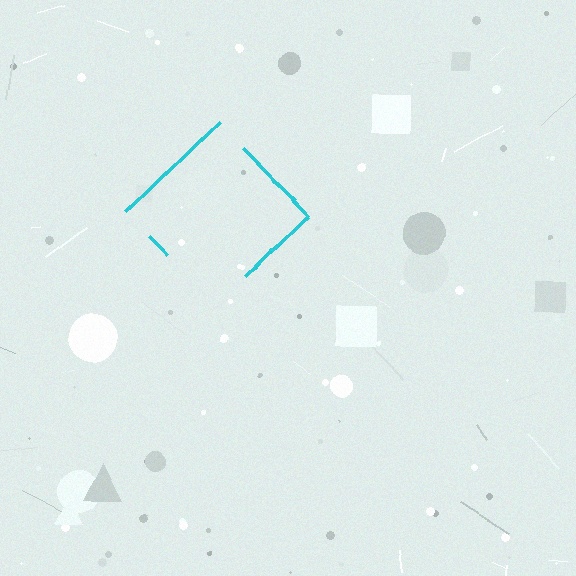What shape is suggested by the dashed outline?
The dashed outline suggests a diamond.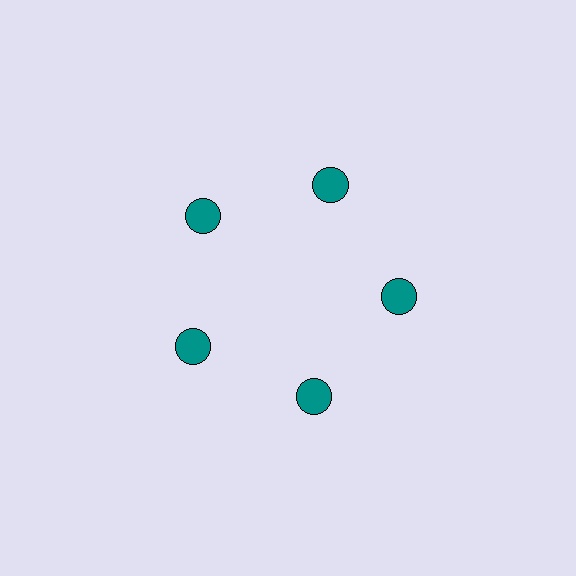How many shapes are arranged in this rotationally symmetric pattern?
There are 5 shapes, arranged in 5 groups of 1.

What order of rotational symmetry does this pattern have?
This pattern has 5-fold rotational symmetry.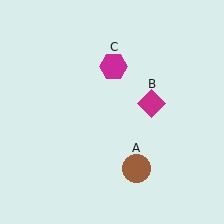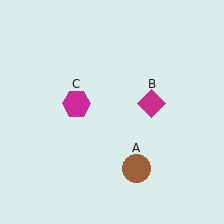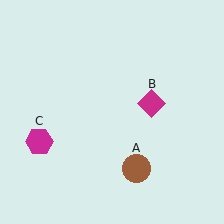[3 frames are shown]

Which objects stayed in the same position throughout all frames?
Brown circle (object A) and magenta diamond (object B) remained stationary.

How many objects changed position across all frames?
1 object changed position: magenta hexagon (object C).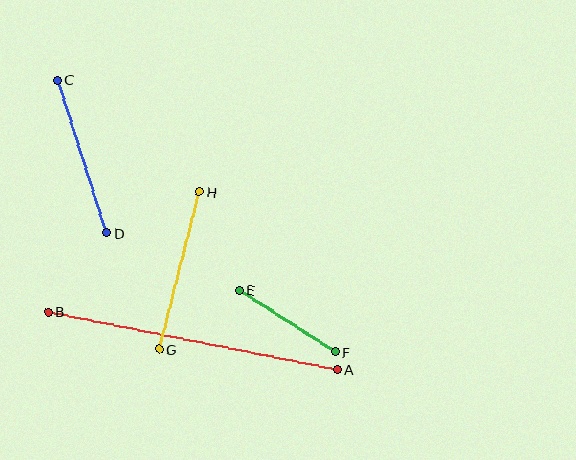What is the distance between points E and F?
The distance is approximately 114 pixels.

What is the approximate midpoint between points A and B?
The midpoint is at approximately (193, 341) pixels.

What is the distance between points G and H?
The distance is approximately 163 pixels.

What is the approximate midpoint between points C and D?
The midpoint is at approximately (82, 156) pixels.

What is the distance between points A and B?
The distance is approximately 294 pixels.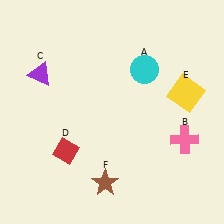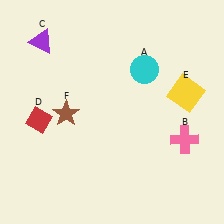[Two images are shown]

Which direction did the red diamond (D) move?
The red diamond (D) moved up.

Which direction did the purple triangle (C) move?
The purple triangle (C) moved up.